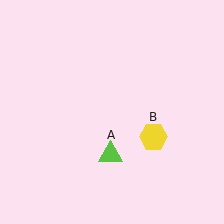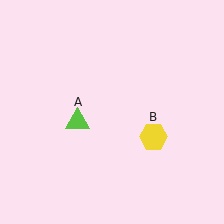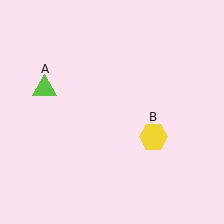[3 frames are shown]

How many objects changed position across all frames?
1 object changed position: lime triangle (object A).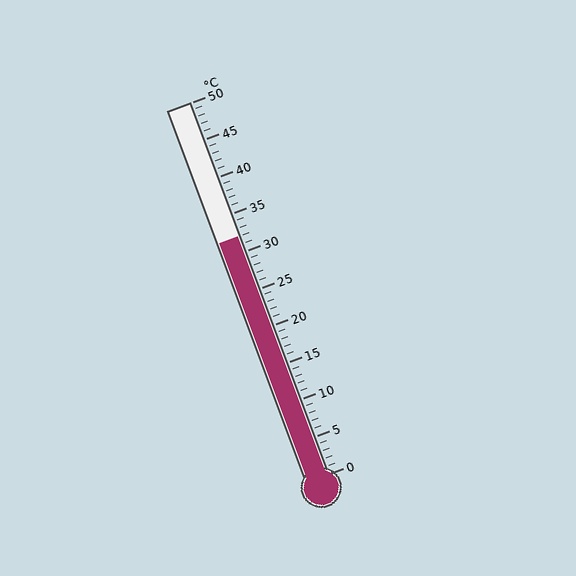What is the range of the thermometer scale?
The thermometer scale ranges from 0°C to 50°C.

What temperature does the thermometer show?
The thermometer shows approximately 32°C.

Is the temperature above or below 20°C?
The temperature is above 20°C.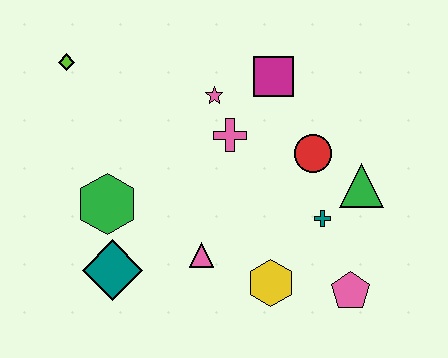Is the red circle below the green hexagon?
No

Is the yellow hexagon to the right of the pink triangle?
Yes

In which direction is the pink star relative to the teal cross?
The pink star is above the teal cross.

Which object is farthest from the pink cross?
The pink pentagon is farthest from the pink cross.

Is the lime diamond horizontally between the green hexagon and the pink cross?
No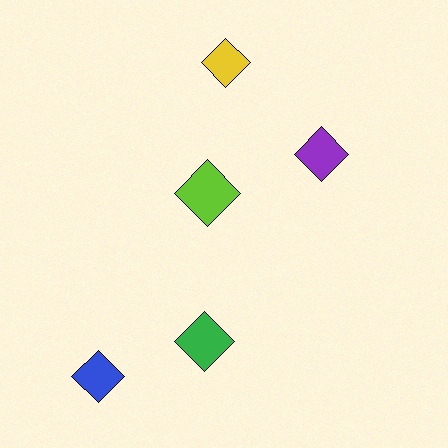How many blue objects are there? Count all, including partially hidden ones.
There is 1 blue object.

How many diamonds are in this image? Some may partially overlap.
There are 5 diamonds.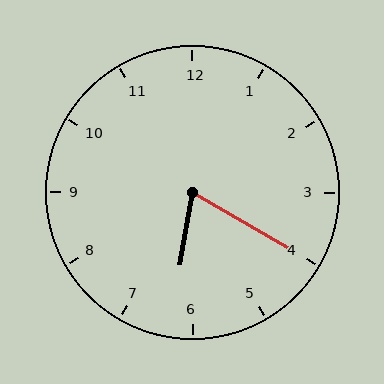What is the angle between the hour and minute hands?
Approximately 70 degrees.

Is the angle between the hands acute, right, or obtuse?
It is acute.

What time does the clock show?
6:20.